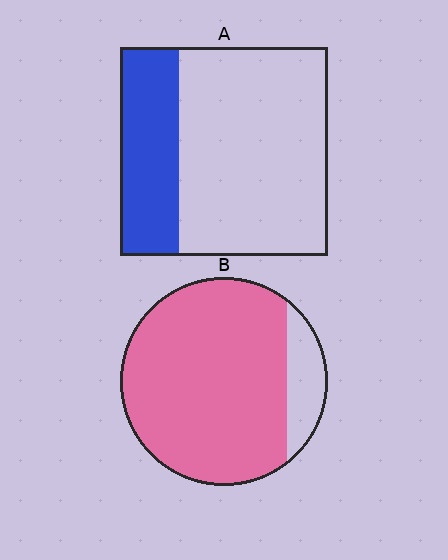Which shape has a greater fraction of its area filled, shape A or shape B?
Shape B.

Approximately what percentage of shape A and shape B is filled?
A is approximately 30% and B is approximately 85%.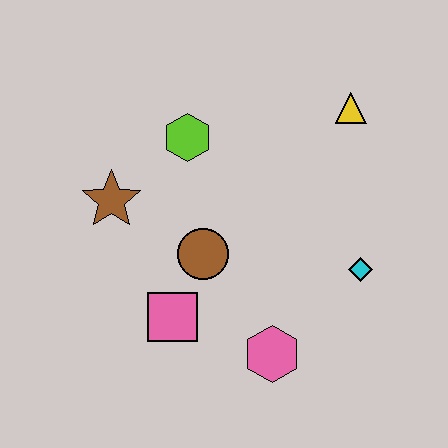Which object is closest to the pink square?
The brown circle is closest to the pink square.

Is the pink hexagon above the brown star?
No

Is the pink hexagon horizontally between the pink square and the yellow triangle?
Yes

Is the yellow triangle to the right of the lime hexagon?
Yes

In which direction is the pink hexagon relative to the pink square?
The pink hexagon is to the right of the pink square.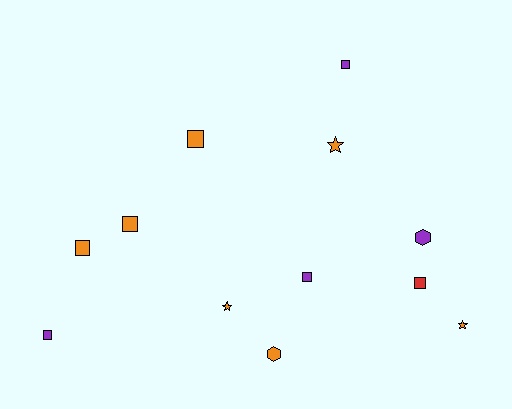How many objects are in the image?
There are 12 objects.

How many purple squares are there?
There are 3 purple squares.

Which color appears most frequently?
Orange, with 7 objects.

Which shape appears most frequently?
Square, with 7 objects.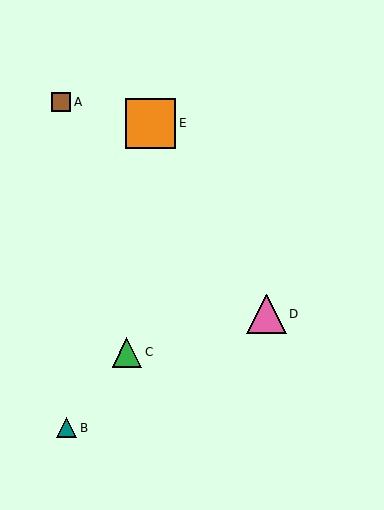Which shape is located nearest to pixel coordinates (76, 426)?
The teal triangle (labeled B) at (67, 428) is nearest to that location.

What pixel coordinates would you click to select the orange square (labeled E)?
Click at (151, 123) to select the orange square E.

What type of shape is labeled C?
Shape C is a green triangle.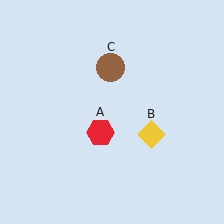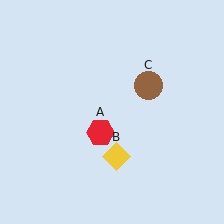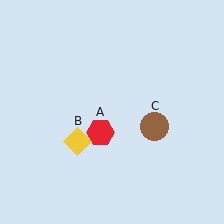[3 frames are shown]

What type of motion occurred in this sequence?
The yellow diamond (object B), brown circle (object C) rotated clockwise around the center of the scene.